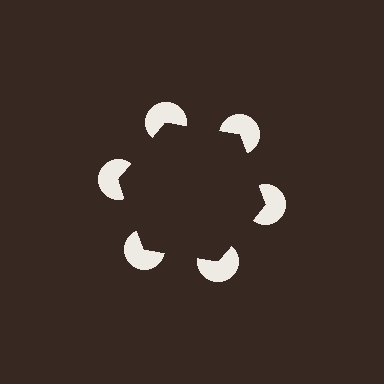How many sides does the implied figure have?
6 sides.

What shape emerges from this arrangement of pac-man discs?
An illusory hexagon — its edges are inferred from the aligned wedge cuts in the pac-man discs, not physically drawn.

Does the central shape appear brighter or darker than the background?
It typically appears slightly darker than the background, even though no actual brightness change is drawn.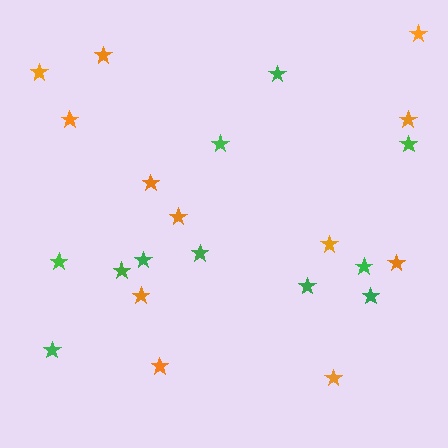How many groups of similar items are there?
There are 2 groups: one group of green stars (11) and one group of orange stars (12).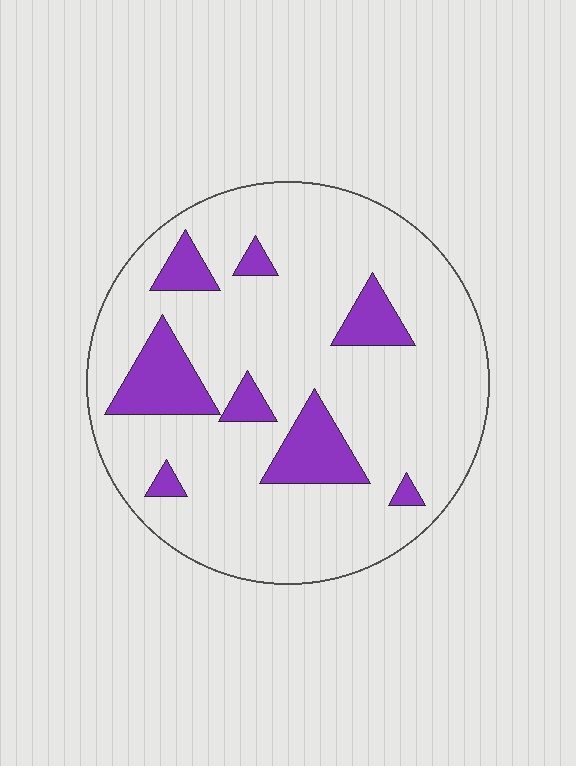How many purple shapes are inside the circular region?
8.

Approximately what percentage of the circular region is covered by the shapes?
Approximately 15%.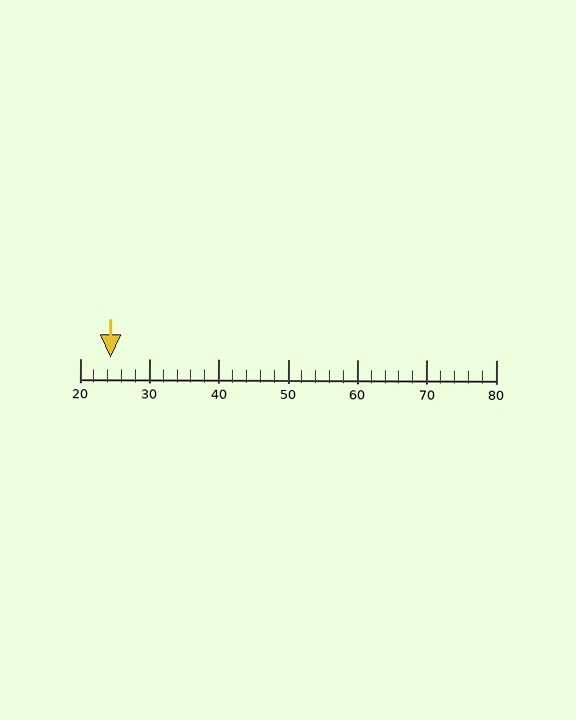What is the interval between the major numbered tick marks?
The major tick marks are spaced 10 units apart.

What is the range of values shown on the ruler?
The ruler shows values from 20 to 80.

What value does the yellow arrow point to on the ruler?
The yellow arrow points to approximately 24.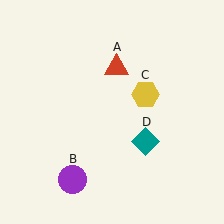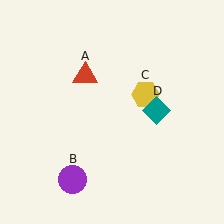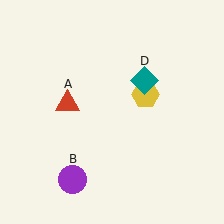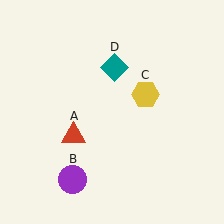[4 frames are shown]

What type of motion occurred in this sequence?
The red triangle (object A), teal diamond (object D) rotated counterclockwise around the center of the scene.